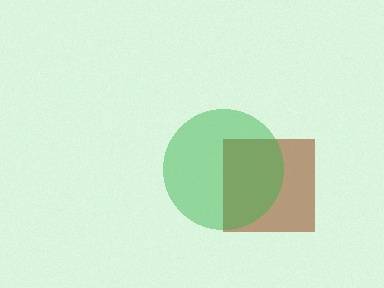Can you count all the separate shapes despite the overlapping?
Yes, there are 2 separate shapes.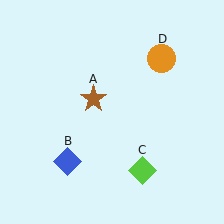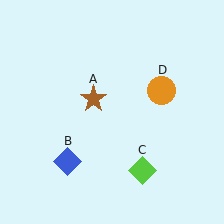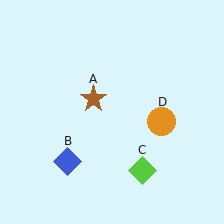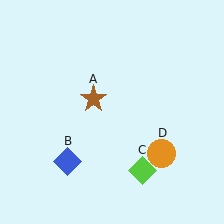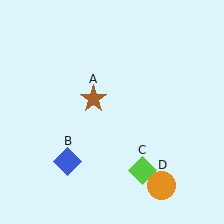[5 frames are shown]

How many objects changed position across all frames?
1 object changed position: orange circle (object D).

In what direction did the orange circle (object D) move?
The orange circle (object D) moved down.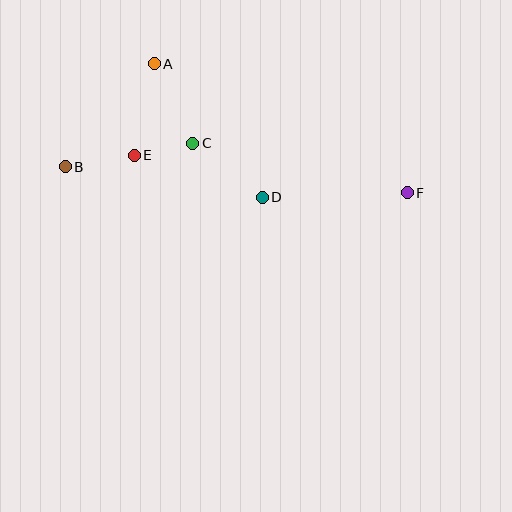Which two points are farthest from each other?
Points B and F are farthest from each other.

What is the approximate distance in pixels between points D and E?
The distance between D and E is approximately 135 pixels.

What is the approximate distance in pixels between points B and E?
The distance between B and E is approximately 70 pixels.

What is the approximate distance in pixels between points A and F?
The distance between A and F is approximately 284 pixels.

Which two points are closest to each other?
Points C and E are closest to each other.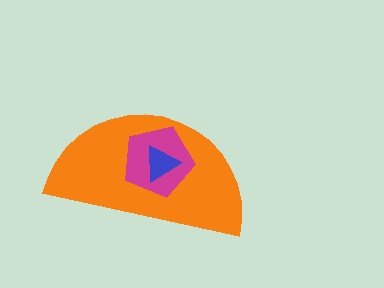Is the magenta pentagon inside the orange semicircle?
Yes.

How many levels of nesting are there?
3.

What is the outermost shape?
The orange semicircle.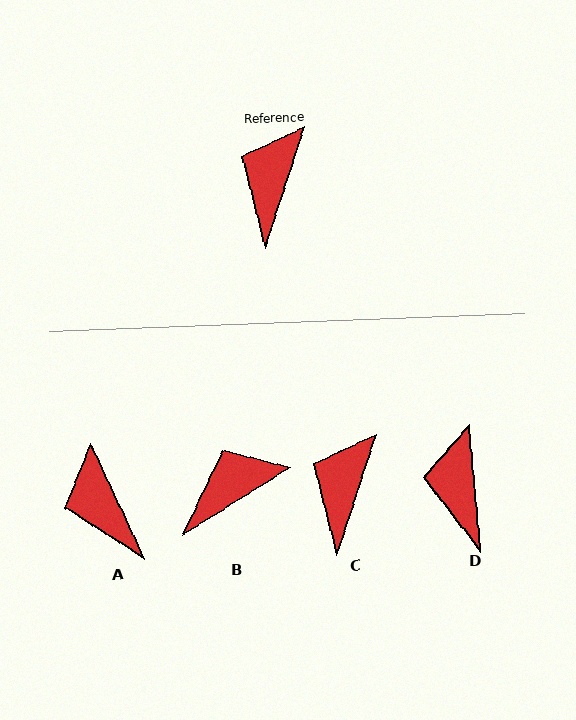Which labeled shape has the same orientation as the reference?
C.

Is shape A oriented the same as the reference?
No, it is off by about 43 degrees.